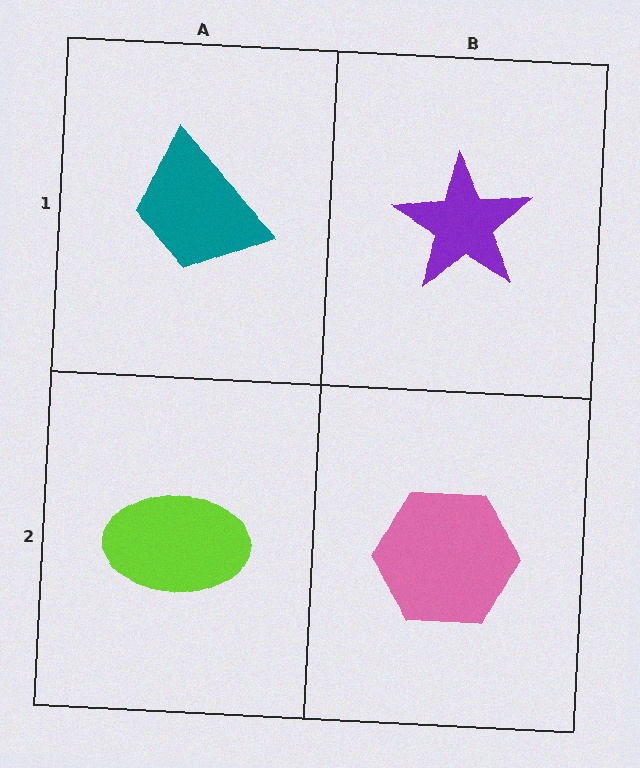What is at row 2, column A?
A lime ellipse.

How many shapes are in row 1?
2 shapes.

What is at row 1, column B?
A purple star.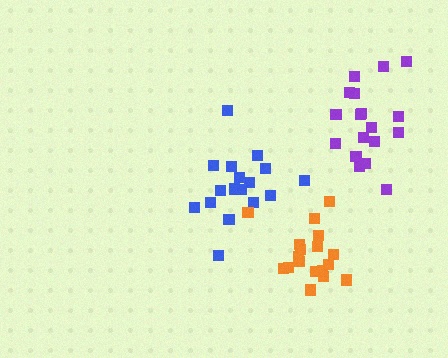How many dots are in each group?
Group 1: 17 dots, Group 2: 18 dots, Group 3: 18 dots (53 total).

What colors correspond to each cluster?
The clusters are colored: blue, purple, orange.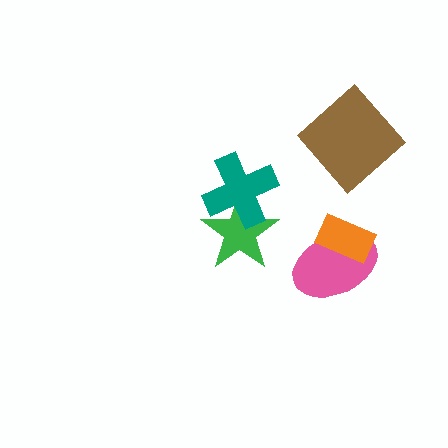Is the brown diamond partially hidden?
No, no other shape covers it.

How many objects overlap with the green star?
1 object overlaps with the green star.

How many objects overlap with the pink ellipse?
1 object overlaps with the pink ellipse.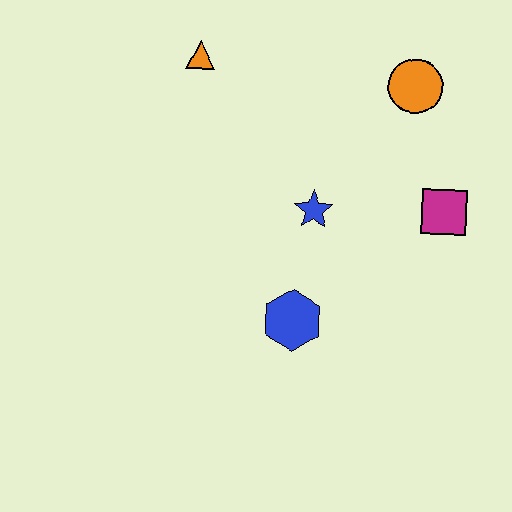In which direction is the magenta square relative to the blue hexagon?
The magenta square is to the right of the blue hexagon.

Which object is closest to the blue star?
The blue hexagon is closest to the blue star.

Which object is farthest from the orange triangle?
The magenta square is farthest from the orange triangle.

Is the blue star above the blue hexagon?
Yes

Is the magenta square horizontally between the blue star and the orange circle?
No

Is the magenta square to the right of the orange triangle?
Yes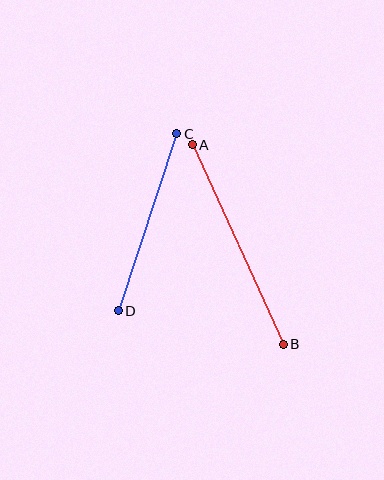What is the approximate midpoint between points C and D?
The midpoint is at approximately (148, 222) pixels.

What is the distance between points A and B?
The distance is approximately 219 pixels.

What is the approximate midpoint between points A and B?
The midpoint is at approximately (238, 244) pixels.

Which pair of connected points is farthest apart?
Points A and B are farthest apart.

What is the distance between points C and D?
The distance is approximately 186 pixels.